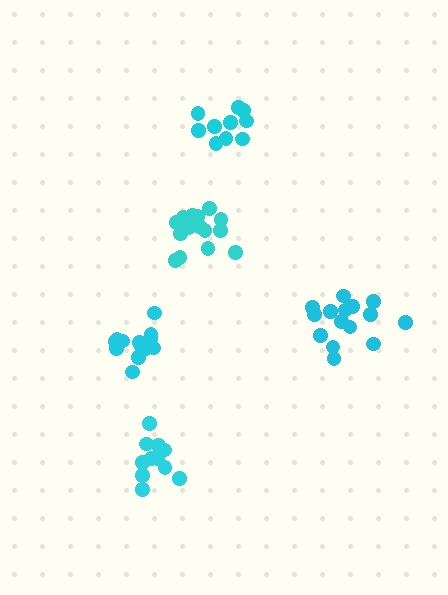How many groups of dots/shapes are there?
There are 5 groups.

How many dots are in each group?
Group 1: 15 dots, Group 2: 10 dots, Group 3: 14 dots, Group 4: 12 dots, Group 5: 15 dots (66 total).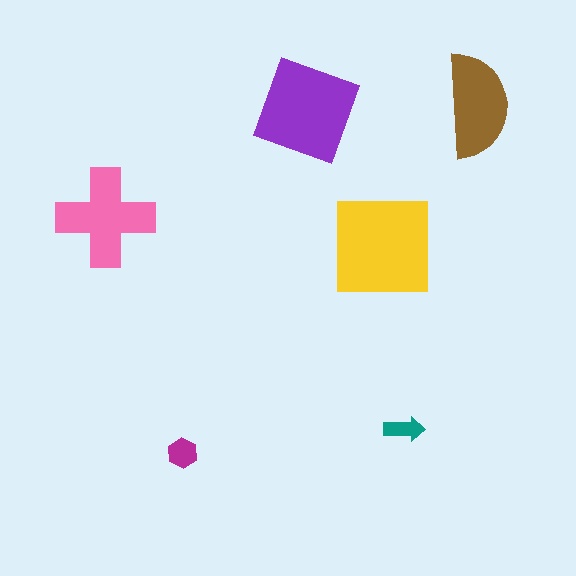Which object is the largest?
The yellow square.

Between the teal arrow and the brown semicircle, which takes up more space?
The brown semicircle.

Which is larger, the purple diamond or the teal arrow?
The purple diamond.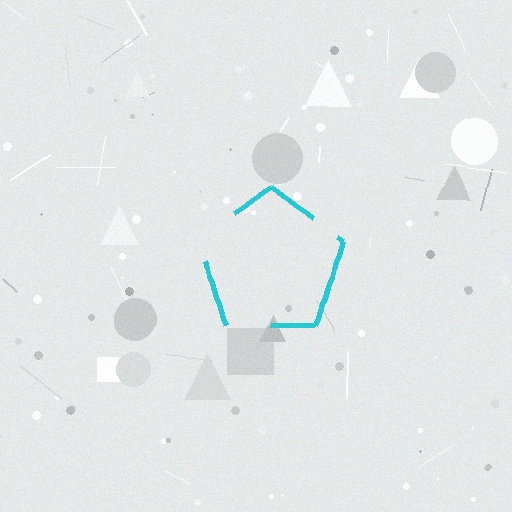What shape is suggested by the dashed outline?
The dashed outline suggests a pentagon.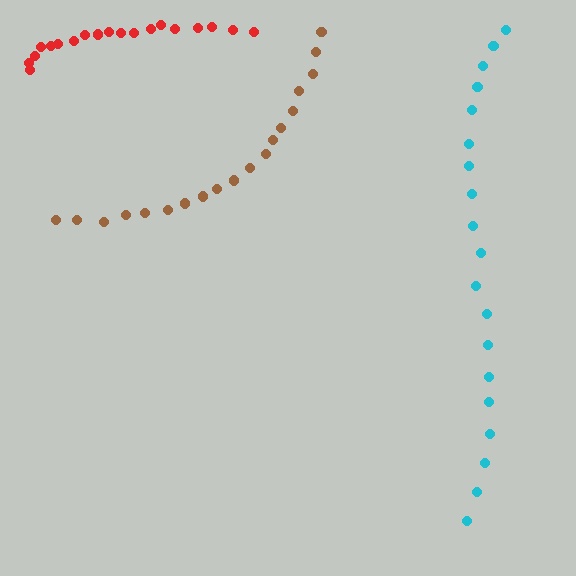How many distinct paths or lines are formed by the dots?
There are 3 distinct paths.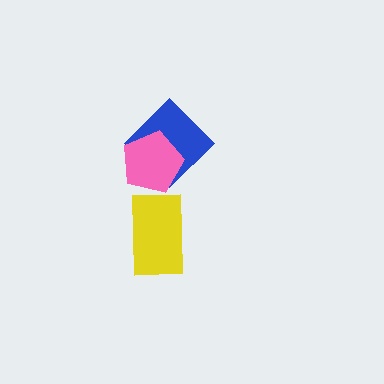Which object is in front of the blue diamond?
The pink pentagon is in front of the blue diamond.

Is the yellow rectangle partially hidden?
No, no other shape covers it.